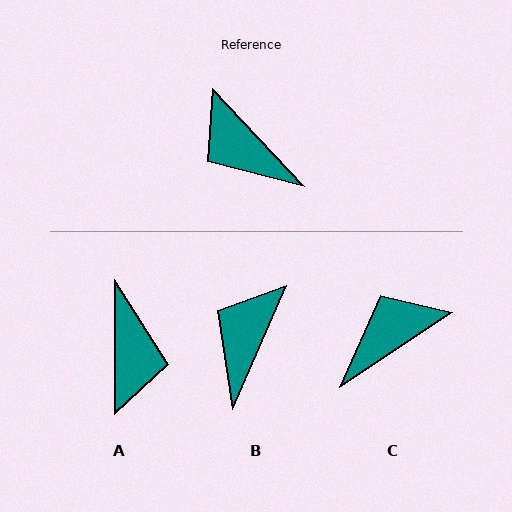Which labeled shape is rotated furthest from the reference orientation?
A, about 137 degrees away.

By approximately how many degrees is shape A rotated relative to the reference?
Approximately 137 degrees counter-clockwise.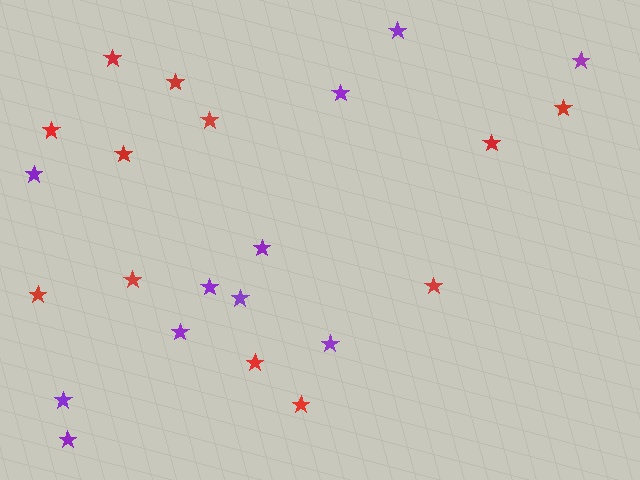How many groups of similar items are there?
There are 2 groups: one group of red stars (12) and one group of purple stars (11).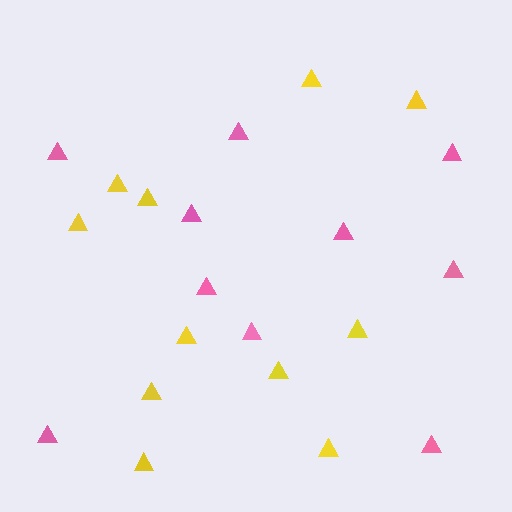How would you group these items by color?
There are 2 groups: one group of yellow triangles (11) and one group of pink triangles (10).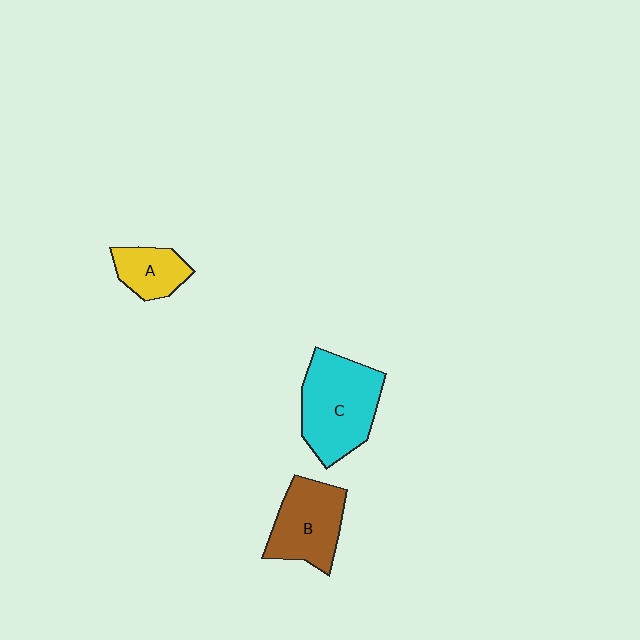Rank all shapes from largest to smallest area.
From largest to smallest: C (cyan), B (brown), A (yellow).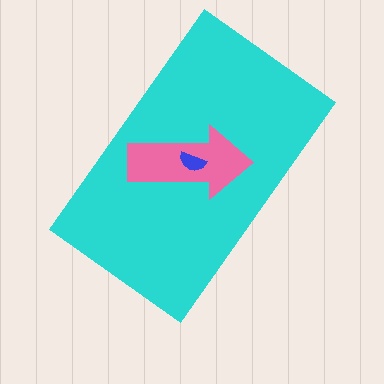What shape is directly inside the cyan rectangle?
The pink arrow.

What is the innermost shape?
The blue semicircle.